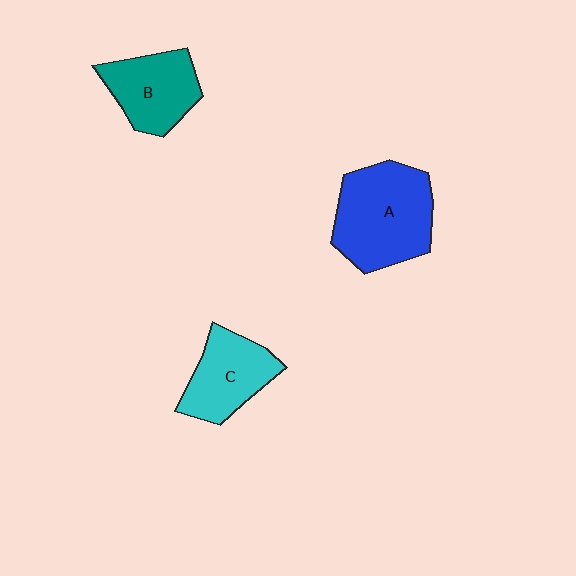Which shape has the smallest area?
Shape C (cyan).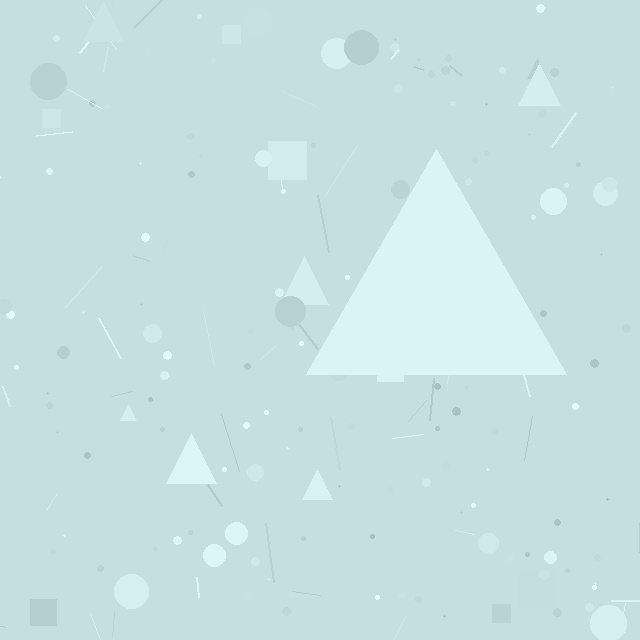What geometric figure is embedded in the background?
A triangle is embedded in the background.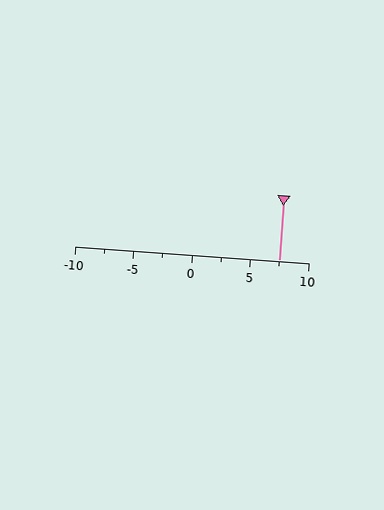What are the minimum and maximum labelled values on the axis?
The axis runs from -10 to 10.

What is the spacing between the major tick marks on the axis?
The major ticks are spaced 5 apart.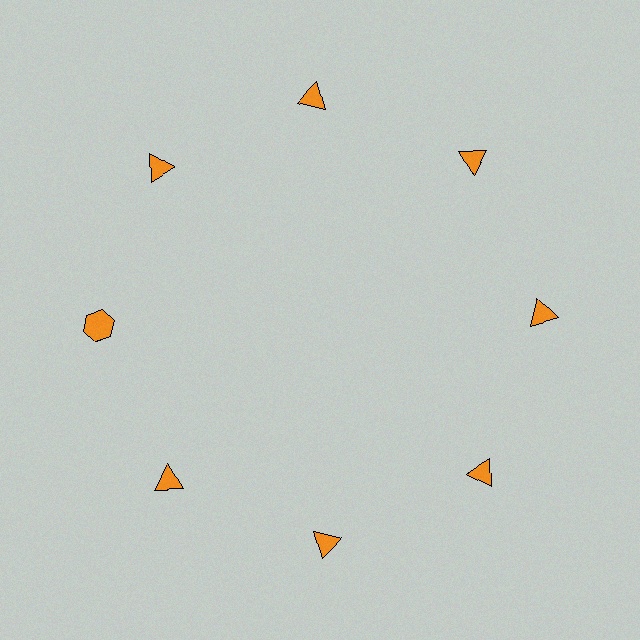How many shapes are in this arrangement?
There are 8 shapes arranged in a ring pattern.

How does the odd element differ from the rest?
It has a different shape: hexagon instead of triangle.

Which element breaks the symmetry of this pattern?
The orange hexagon at roughly the 9 o'clock position breaks the symmetry. All other shapes are orange triangles.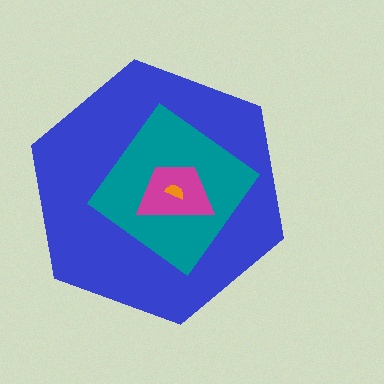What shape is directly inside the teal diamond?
The magenta trapezoid.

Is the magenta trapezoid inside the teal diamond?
Yes.